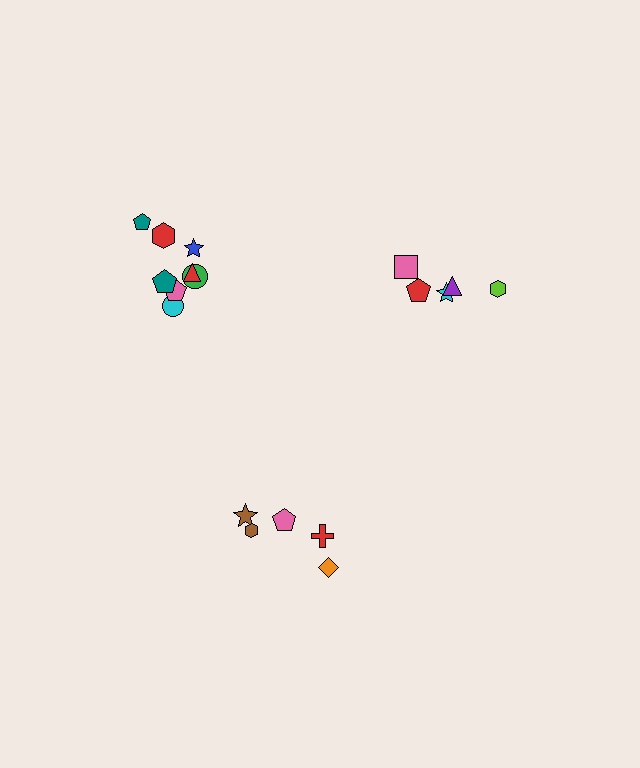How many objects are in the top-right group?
There are 5 objects.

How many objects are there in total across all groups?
There are 18 objects.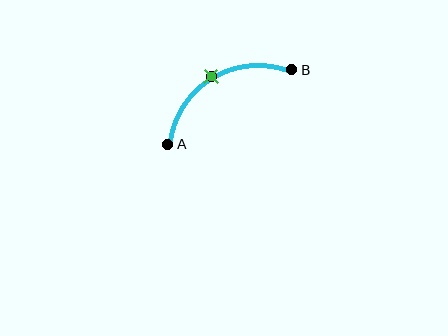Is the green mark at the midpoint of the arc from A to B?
Yes. The green mark lies on the arc at equal arc-length from both A and B — it is the arc midpoint.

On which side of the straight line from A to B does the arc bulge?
The arc bulges above the straight line connecting A and B.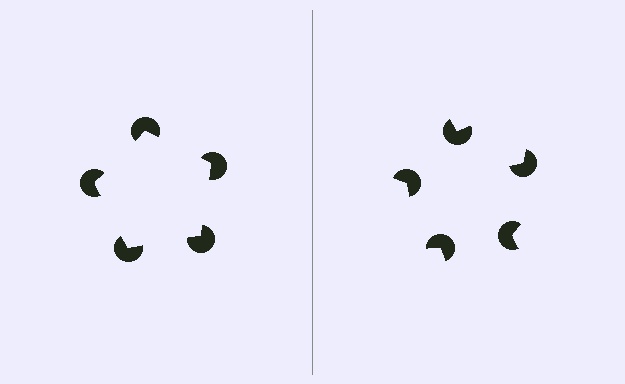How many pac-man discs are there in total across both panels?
10 — 5 on each side.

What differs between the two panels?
The pac-man discs are positioned identically on both sides; only the wedge orientations differ. On the left they align to a pentagon; on the right they are misaligned.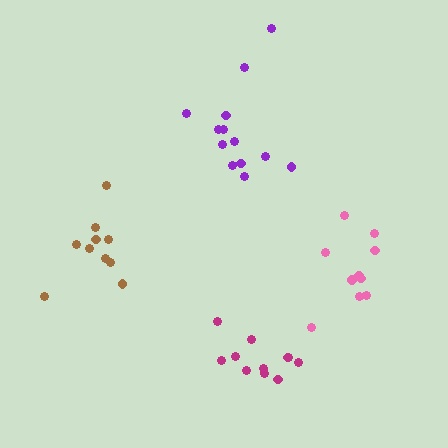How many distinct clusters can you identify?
There are 4 distinct clusters.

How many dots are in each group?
Group 1: 10 dots, Group 2: 10 dots, Group 3: 13 dots, Group 4: 11 dots (44 total).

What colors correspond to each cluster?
The clusters are colored: brown, pink, purple, magenta.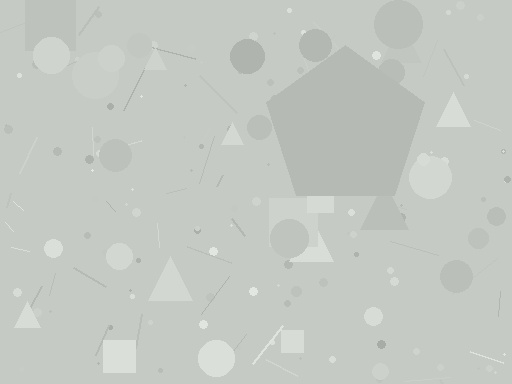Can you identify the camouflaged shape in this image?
The camouflaged shape is a pentagon.